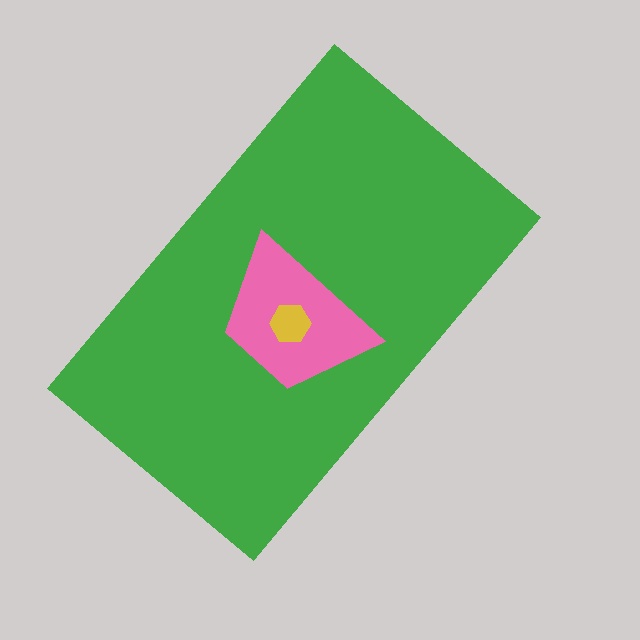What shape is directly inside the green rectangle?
The pink trapezoid.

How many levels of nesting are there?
3.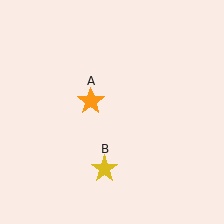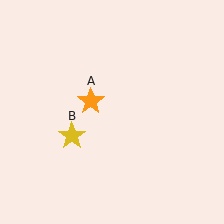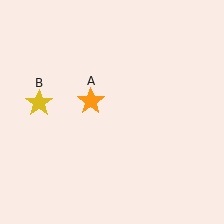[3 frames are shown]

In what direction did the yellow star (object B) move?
The yellow star (object B) moved up and to the left.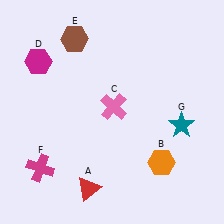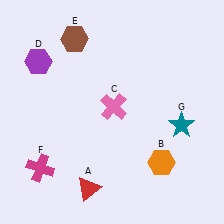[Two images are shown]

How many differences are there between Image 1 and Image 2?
There is 1 difference between the two images.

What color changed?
The hexagon (D) changed from magenta in Image 1 to purple in Image 2.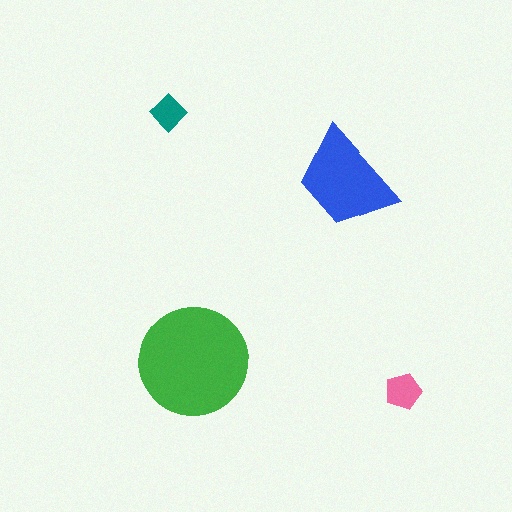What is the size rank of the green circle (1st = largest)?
1st.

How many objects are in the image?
There are 4 objects in the image.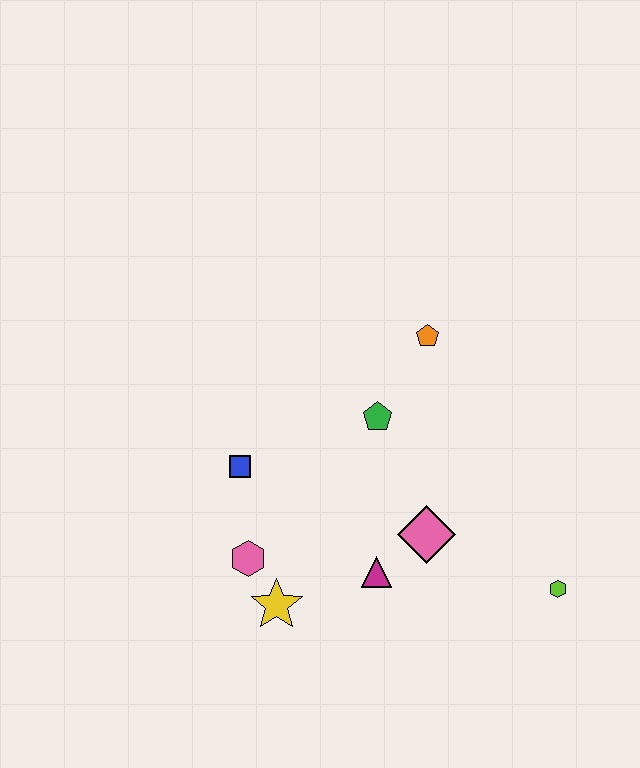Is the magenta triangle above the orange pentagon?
No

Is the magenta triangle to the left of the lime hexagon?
Yes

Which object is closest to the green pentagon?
The orange pentagon is closest to the green pentagon.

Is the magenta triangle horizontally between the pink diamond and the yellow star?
Yes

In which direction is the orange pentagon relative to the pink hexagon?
The orange pentagon is above the pink hexagon.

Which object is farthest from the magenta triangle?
The orange pentagon is farthest from the magenta triangle.